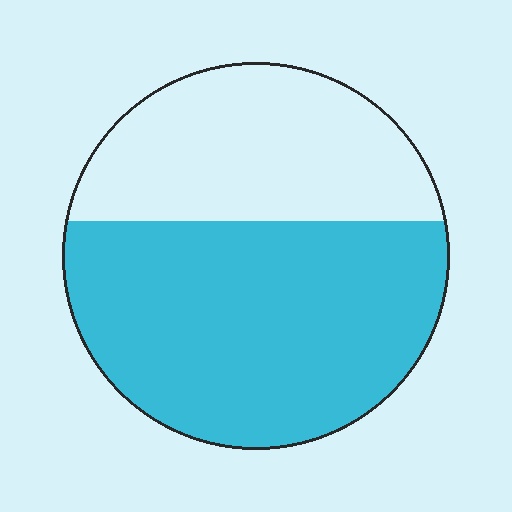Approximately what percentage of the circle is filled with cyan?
Approximately 60%.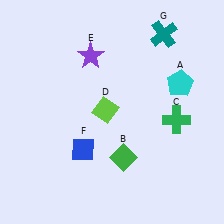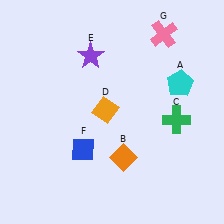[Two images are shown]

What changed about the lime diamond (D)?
In Image 1, D is lime. In Image 2, it changed to orange.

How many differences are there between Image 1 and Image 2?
There are 3 differences between the two images.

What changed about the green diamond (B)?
In Image 1, B is green. In Image 2, it changed to orange.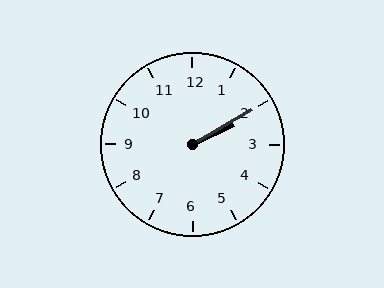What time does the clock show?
2:10.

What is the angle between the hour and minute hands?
Approximately 5 degrees.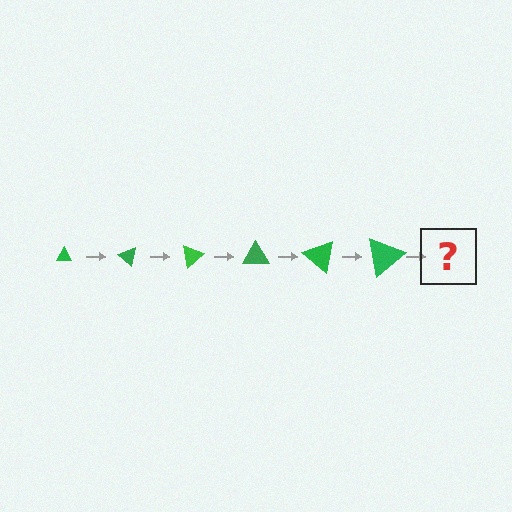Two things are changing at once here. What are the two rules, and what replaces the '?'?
The two rules are that the triangle grows larger each step and it rotates 40 degrees each step. The '?' should be a triangle, larger than the previous one and rotated 240 degrees from the start.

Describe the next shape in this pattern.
It should be a triangle, larger than the previous one and rotated 240 degrees from the start.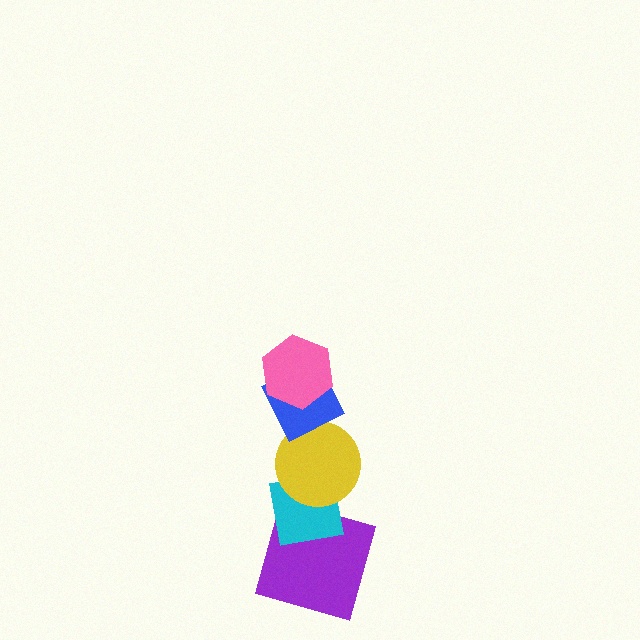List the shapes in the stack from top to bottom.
From top to bottom: the pink hexagon, the blue diamond, the yellow circle, the cyan square, the purple square.